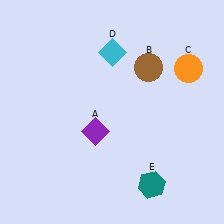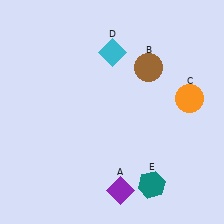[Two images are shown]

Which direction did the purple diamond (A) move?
The purple diamond (A) moved down.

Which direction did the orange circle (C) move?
The orange circle (C) moved down.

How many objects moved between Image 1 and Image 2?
2 objects moved between the two images.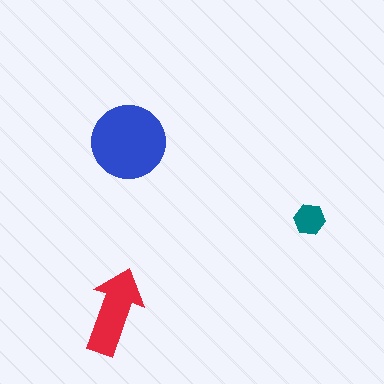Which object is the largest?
The blue circle.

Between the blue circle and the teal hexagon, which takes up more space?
The blue circle.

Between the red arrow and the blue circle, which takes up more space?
The blue circle.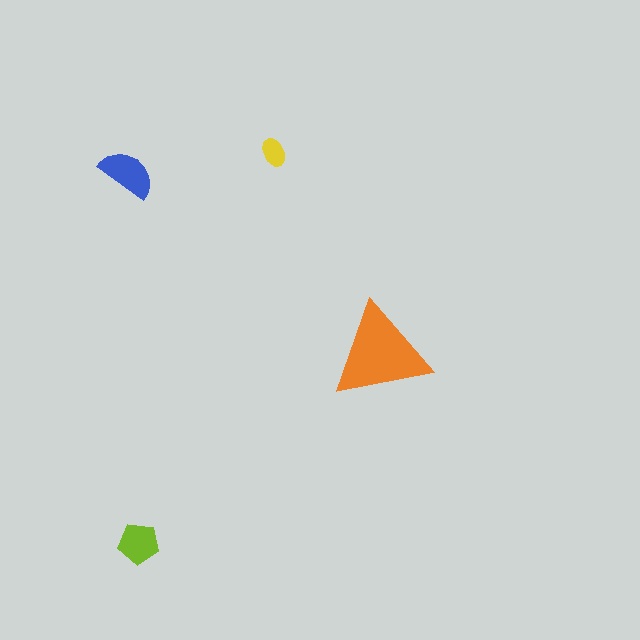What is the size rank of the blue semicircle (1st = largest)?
2nd.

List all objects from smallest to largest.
The yellow ellipse, the lime pentagon, the blue semicircle, the orange triangle.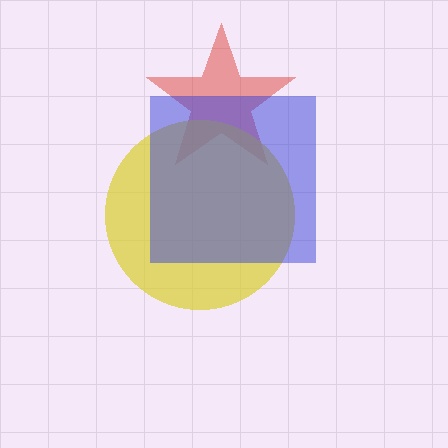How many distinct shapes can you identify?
There are 3 distinct shapes: a red star, a yellow circle, a blue square.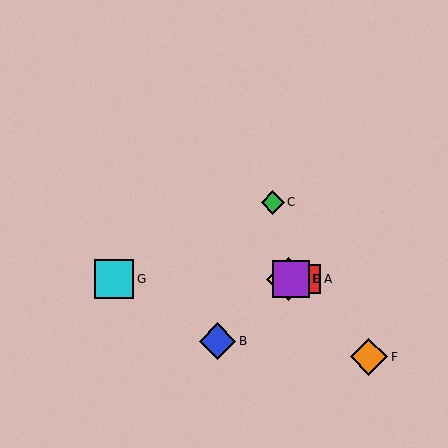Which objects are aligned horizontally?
Objects A, D, E, G are aligned horizontally.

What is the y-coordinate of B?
Object B is at y≈341.